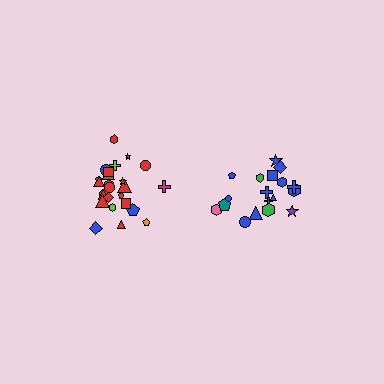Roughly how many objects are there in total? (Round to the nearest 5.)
Roughly 45 objects in total.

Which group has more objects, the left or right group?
The left group.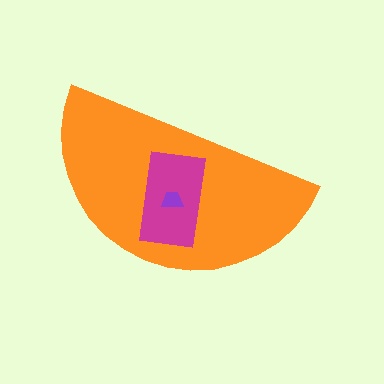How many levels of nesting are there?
3.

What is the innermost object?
The purple trapezoid.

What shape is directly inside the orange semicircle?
The magenta rectangle.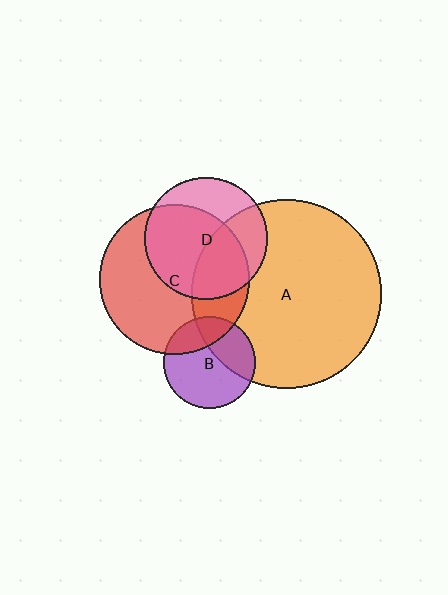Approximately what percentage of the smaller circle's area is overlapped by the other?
Approximately 25%.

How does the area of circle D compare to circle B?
Approximately 1.8 times.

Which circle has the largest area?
Circle A (orange).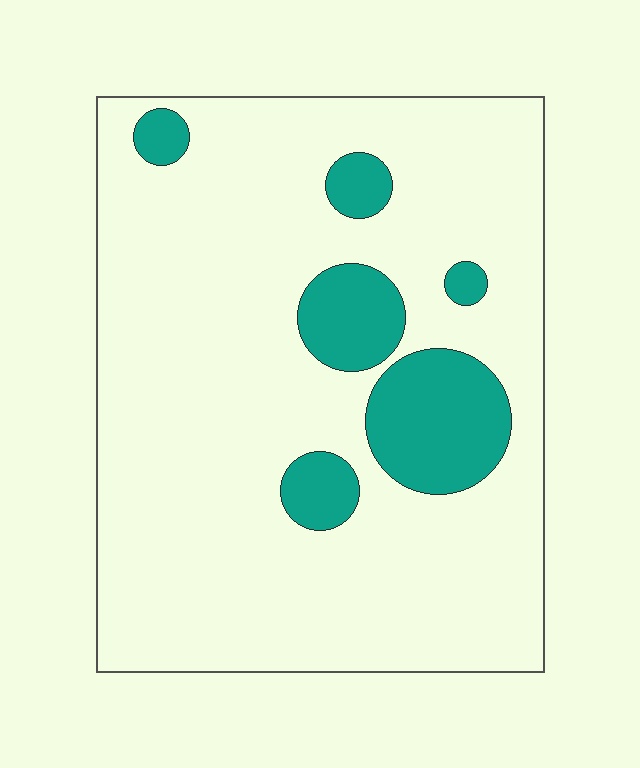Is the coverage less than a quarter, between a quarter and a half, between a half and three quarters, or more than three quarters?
Less than a quarter.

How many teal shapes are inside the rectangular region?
6.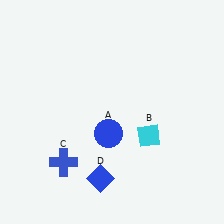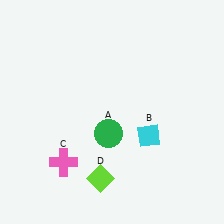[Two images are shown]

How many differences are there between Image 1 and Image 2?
There are 3 differences between the two images.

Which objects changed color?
A changed from blue to green. C changed from blue to pink. D changed from blue to lime.